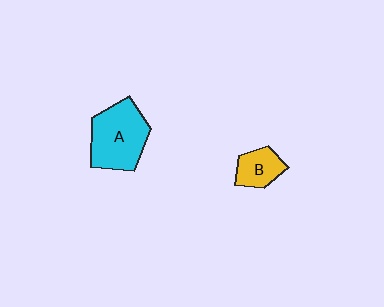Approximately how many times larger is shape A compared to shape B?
Approximately 2.2 times.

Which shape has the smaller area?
Shape B (yellow).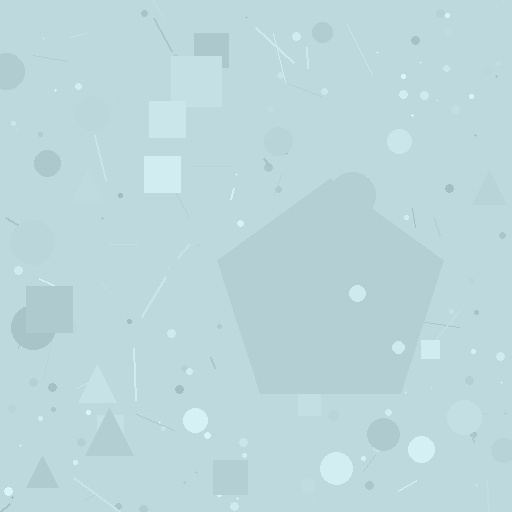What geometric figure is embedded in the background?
A pentagon is embedded in the background.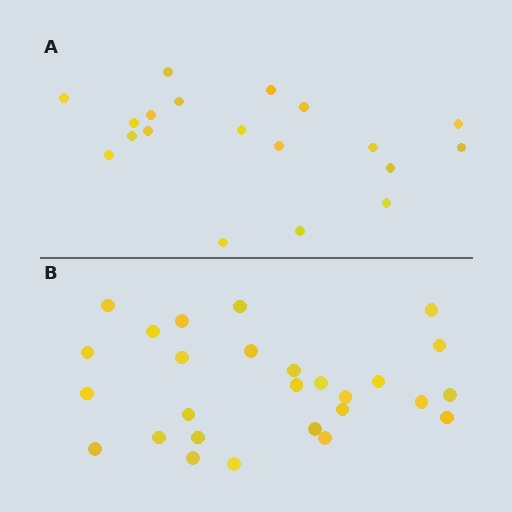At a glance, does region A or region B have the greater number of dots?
Region B (the bottom region) has more dots.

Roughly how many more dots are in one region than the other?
Region B has roughly 8 or so more dots than region A.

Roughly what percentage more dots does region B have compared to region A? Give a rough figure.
About 40% more.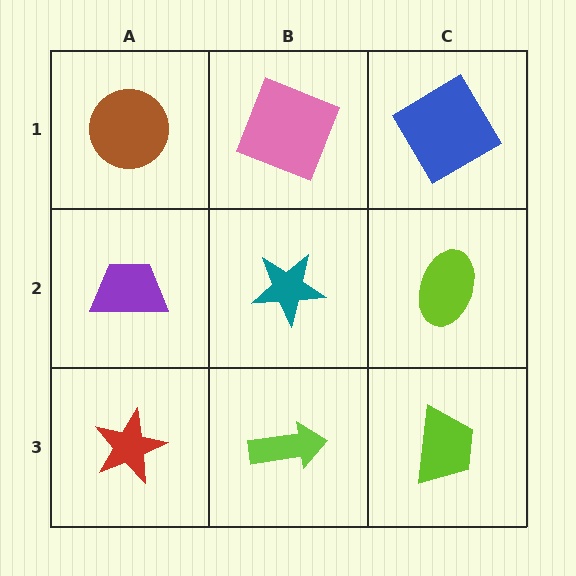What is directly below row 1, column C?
A lime ellipse.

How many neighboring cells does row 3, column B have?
3.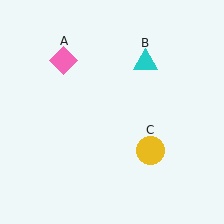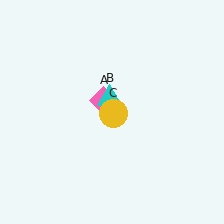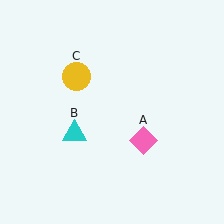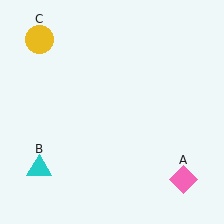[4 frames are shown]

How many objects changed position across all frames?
3 objects changed position: pink diamond (object A), cyan triangle (object B), yellow circle (object C).